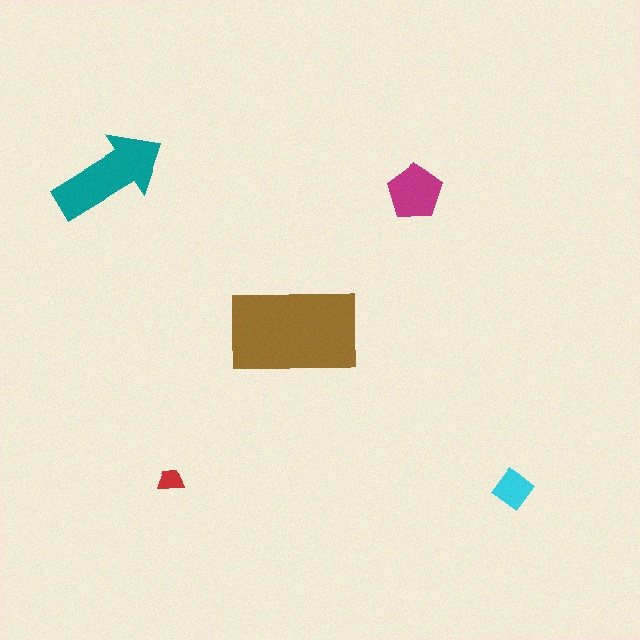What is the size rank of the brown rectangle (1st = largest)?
1st.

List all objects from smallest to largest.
The red trapezoid, the cyan diamond, the magenta pentagon, the teal arrow, the brown rectangle.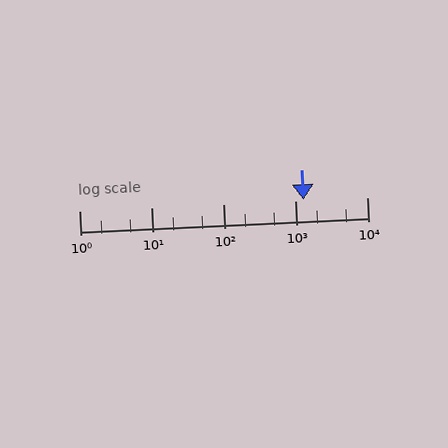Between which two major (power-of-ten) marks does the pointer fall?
The pointer is between 1000 and 10000.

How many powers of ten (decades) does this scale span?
The scale spans 4 decades, from 1 to 10000.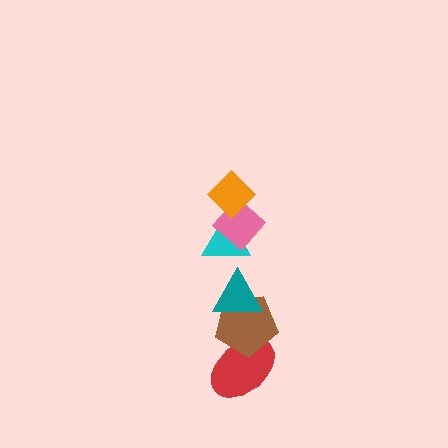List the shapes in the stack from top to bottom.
From top to bottom: the orange diamond, the pink diamond, the cyan triangle, the teal triangle, the brown pentagon, the red ellipse.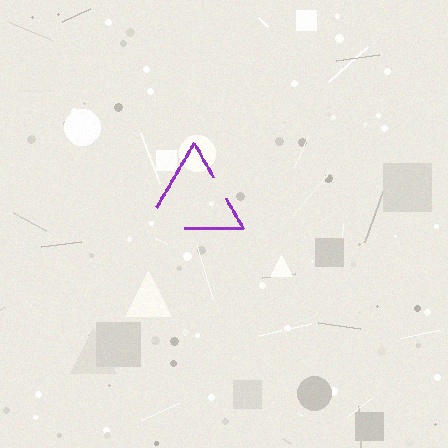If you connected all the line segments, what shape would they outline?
They would outline a triangle.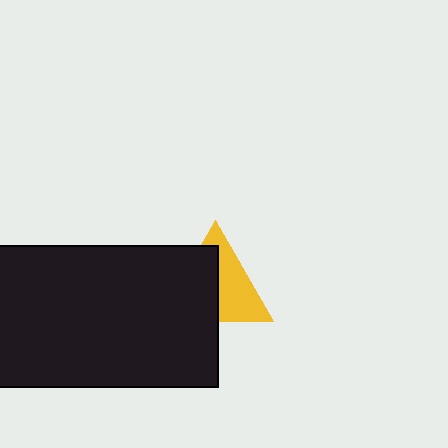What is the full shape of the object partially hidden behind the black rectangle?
The partially hidden object is a yellow triangle.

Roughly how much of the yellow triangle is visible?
About half of it is visible (roughly 48%).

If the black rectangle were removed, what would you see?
You would see the complete yellow triangle.